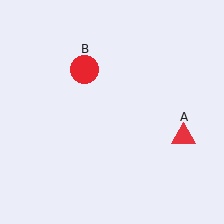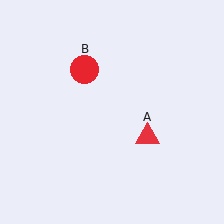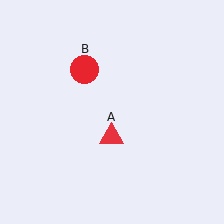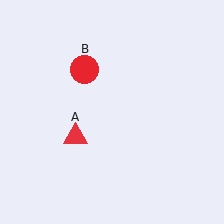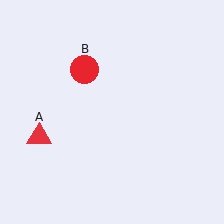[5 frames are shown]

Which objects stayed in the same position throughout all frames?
Red circle (object B) remained stationary.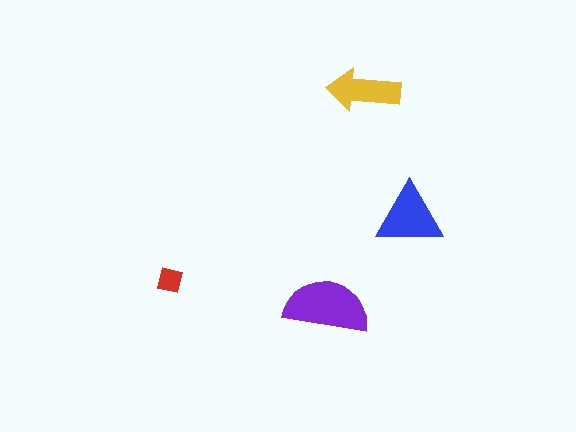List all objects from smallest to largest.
The red square, the yellow arrow, the blue triangle, the purple semicircle.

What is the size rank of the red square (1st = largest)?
4th.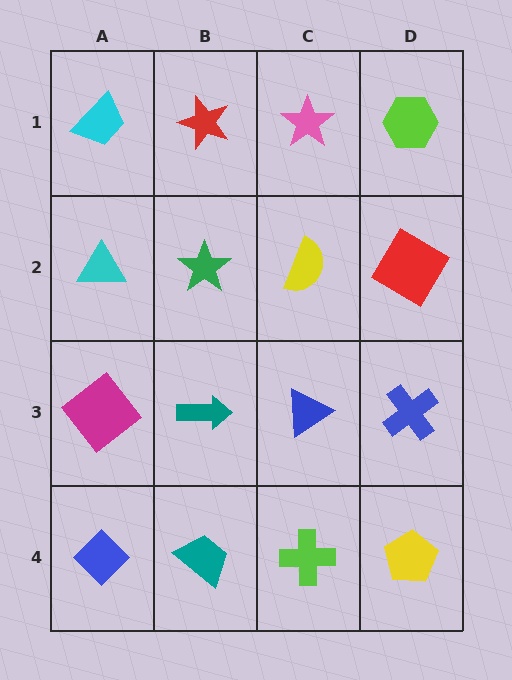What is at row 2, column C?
A yellow semicircle.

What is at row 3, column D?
A blue cross.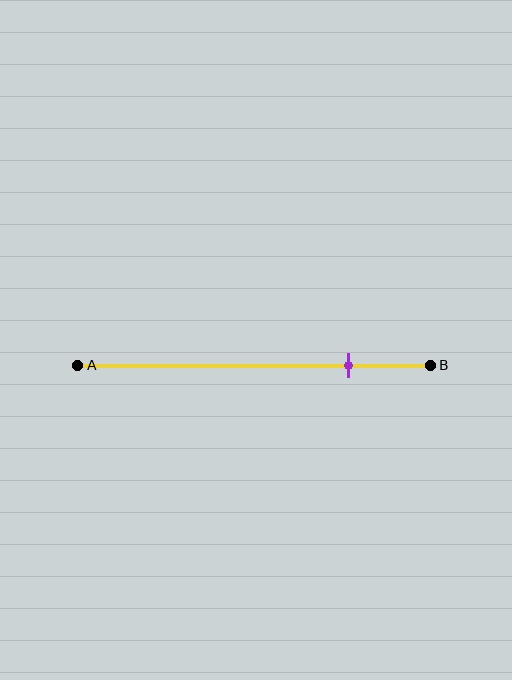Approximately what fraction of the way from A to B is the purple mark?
The purple mark is approximately 75% of the way from A to B.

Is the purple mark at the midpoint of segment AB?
No, the mark is at about 75% from A, not at the 50% midpoint.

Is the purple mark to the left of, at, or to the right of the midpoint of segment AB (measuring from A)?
The purple mark is to the right of the midpoint of segment AB.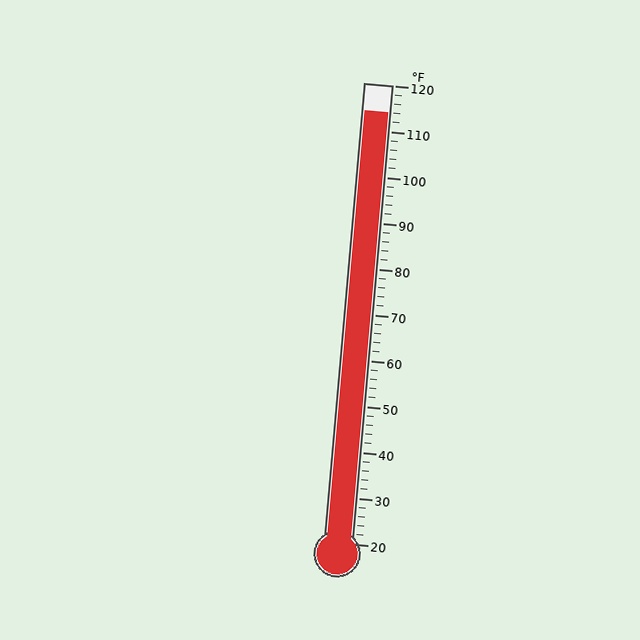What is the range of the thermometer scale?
The thermometer scale ranges from 20°F to 120°F.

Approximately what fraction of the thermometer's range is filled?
The thermometer is filled to approximately 95% of its range.